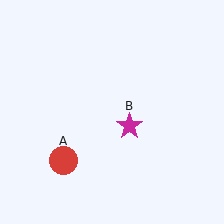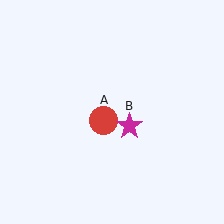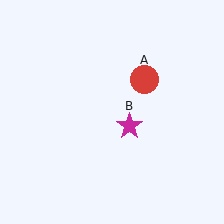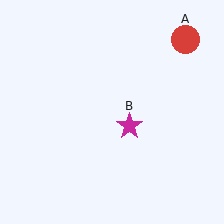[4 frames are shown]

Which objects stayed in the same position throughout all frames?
Magenta star (object B) remained stationary.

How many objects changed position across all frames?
1 object changed position: red circle (object A).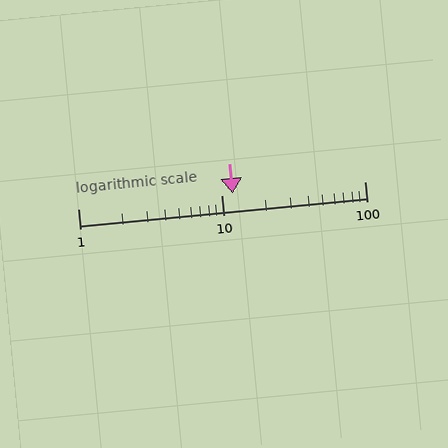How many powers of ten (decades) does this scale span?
The scale spans 2 decades, from 1 to 100.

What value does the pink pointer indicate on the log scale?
The pointer indicates approximately 12.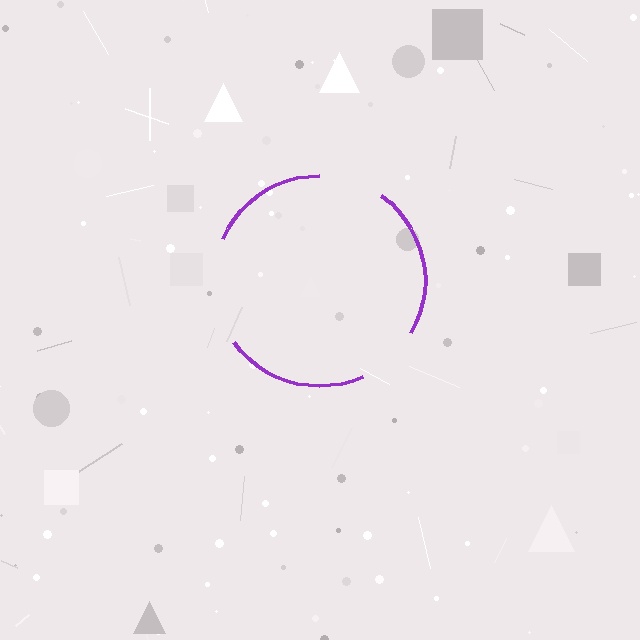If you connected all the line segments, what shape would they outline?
They would outline a circle.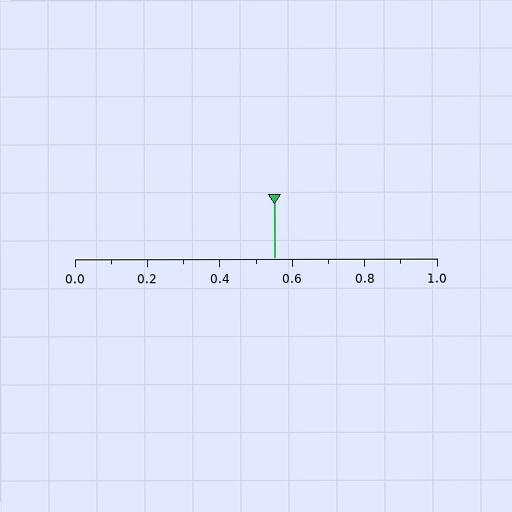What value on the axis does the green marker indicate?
The marker indicates approximately 0.55.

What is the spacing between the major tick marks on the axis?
The major ticks are spaced 0.2 apart.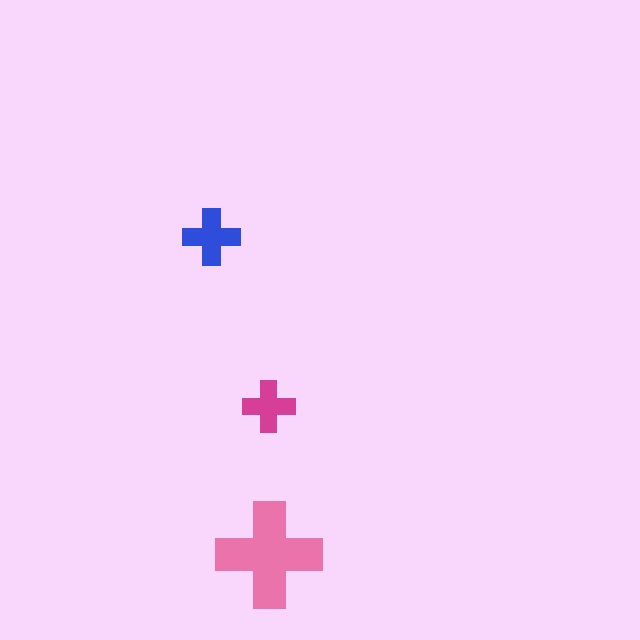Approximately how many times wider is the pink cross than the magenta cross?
About 2 times wider.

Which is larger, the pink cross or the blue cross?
The pink one.